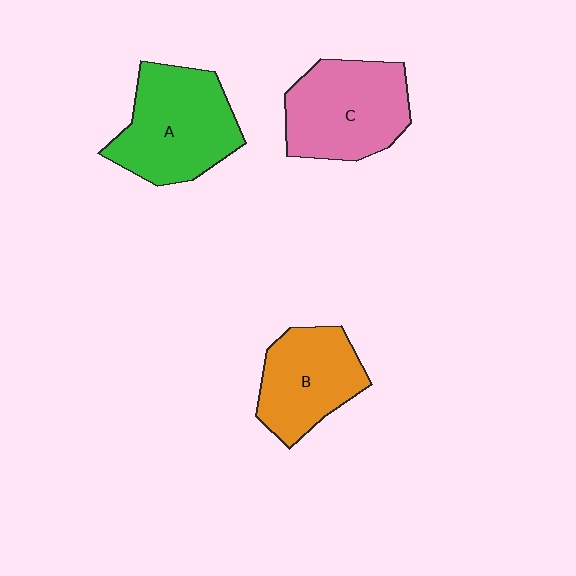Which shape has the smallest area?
Shape B (orange).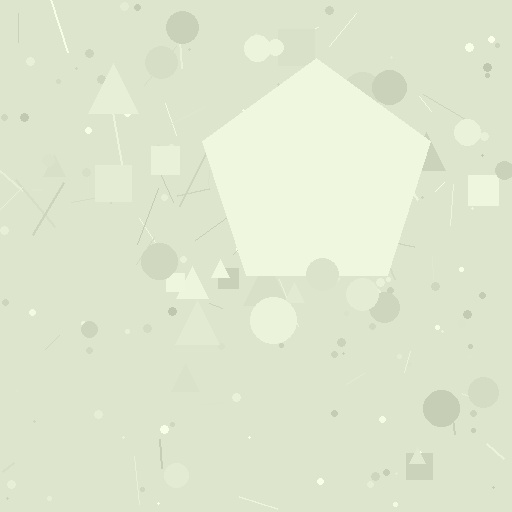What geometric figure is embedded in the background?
A pentagon is embedded in the background.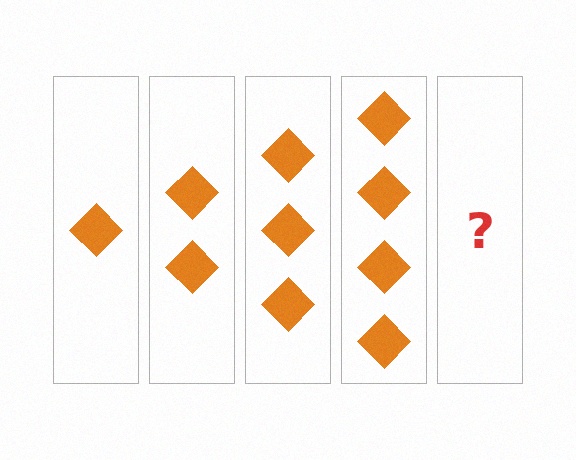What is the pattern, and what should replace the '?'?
The pattern is that each step adds one more diamond. The '?' should be 5 diamonds.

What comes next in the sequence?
The next element should be 5 diamonds.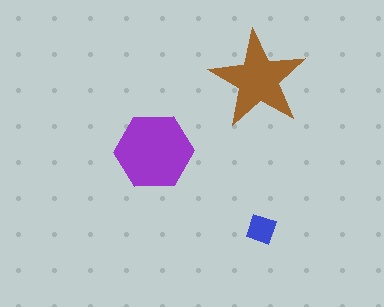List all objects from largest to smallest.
The purple hexagon, the brown star, the blue diamond.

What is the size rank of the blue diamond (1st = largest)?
3rd.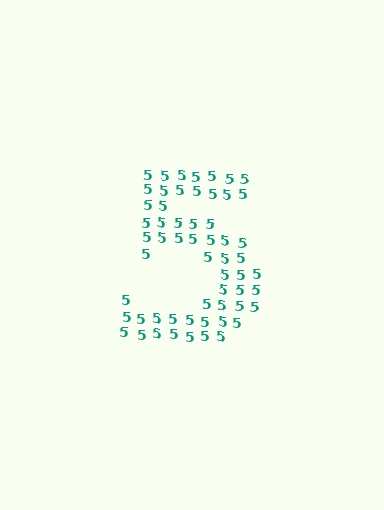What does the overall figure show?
The overall figure shows the digit 5.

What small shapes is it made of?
It is made of small digit 5's.